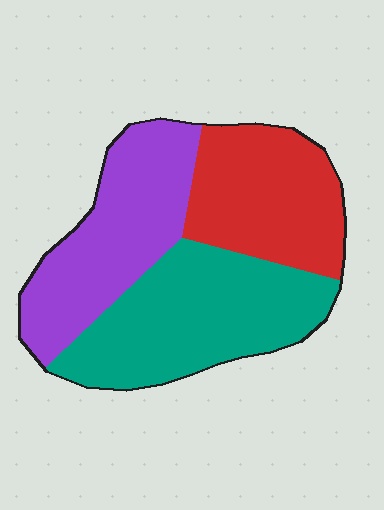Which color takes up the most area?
Teal, at roughly 40%.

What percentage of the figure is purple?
Purple covers around 30% of the figure.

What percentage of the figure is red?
Red covers around 30% of the figure.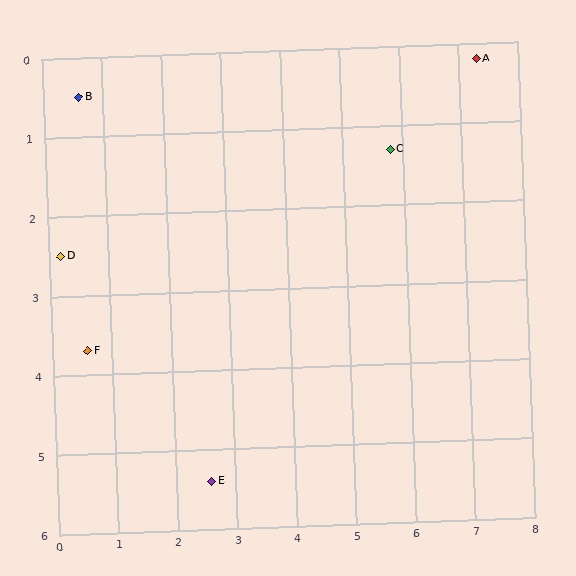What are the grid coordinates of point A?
Point A is at approximately (7.3, 0.2).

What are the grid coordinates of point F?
Point F is at approximately (0.6, 3.7).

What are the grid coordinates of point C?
Point C is at approximately (5.8, 1.3).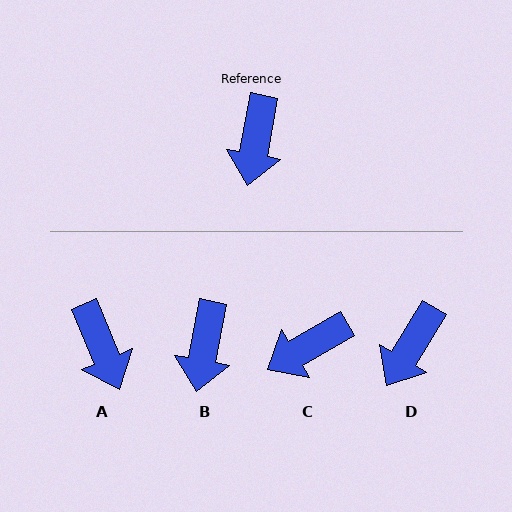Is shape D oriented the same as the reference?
No, it is off by about 21 degrees.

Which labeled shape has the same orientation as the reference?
B.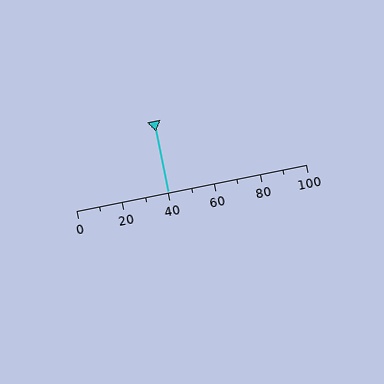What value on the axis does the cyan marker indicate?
The marker indicates approximately 40.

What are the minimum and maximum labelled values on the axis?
The axis runs from 0 to 100.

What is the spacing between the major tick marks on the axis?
The major ticks are spaced 20 apart.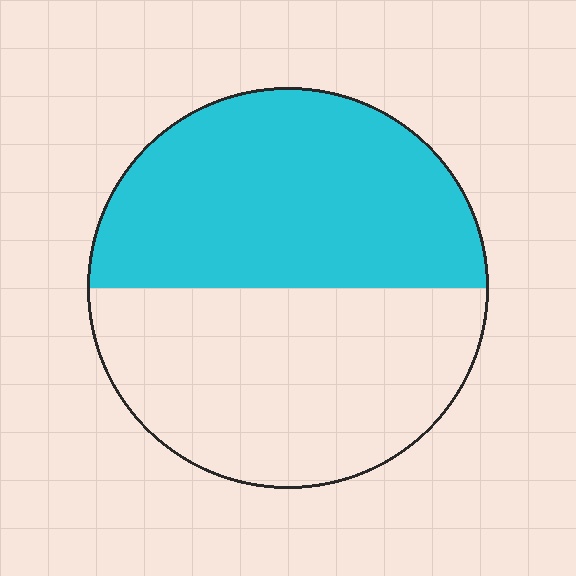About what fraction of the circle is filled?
About one half (1/2).